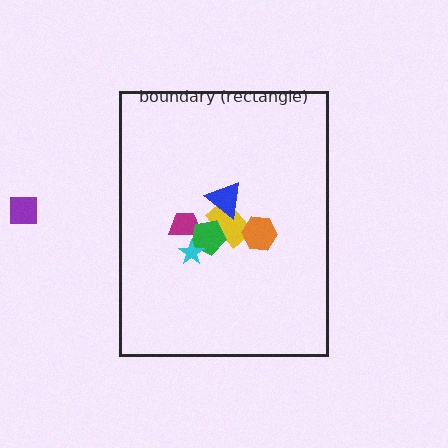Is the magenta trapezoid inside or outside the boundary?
Inside.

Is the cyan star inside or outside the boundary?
Inside.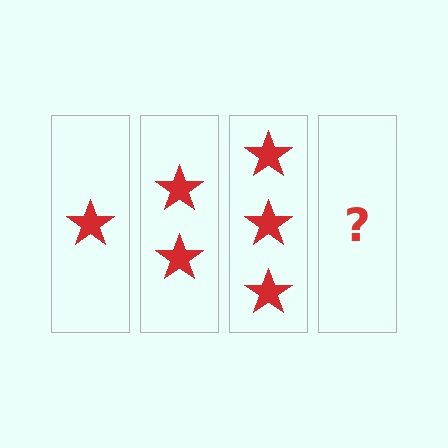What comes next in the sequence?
The next element should be 4 stars.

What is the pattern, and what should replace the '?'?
The pattern is that each step adds one more star. The '?' should be 4 stars.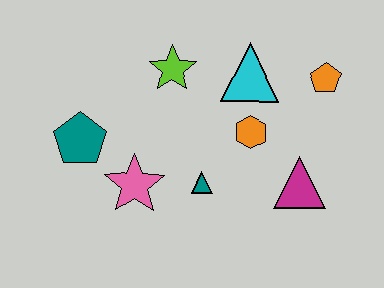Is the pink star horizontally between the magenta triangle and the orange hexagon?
No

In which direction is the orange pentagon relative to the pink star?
The orange pentagon is to the right of the pink star.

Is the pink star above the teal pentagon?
No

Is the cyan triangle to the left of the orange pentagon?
Yes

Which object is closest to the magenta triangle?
The orange hexagon is closest to the magenta triangle.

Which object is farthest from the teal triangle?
The orange pentagon is farthest from the teal triangle.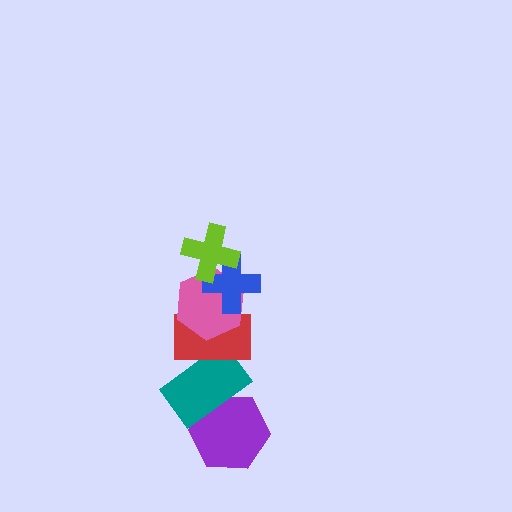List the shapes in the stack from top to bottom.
From top to bottom: the lime cross, the blue cross, the pink hexagon, the red rectangle, the teal rectangle, the purple hexagon.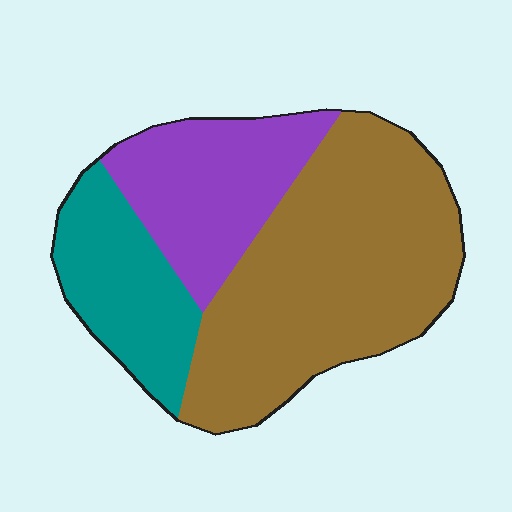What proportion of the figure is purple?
Purple covers around 25% of the figure.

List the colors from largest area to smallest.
From largest to smallest: brown, purple, teal.